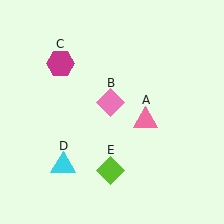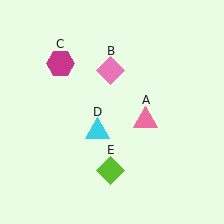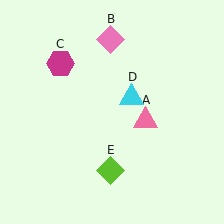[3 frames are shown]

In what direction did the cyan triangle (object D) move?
The cyan triangle (object D) moved up and to the right.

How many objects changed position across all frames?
2 objects changed position: pink diamond (object B), cyan triangle (object D).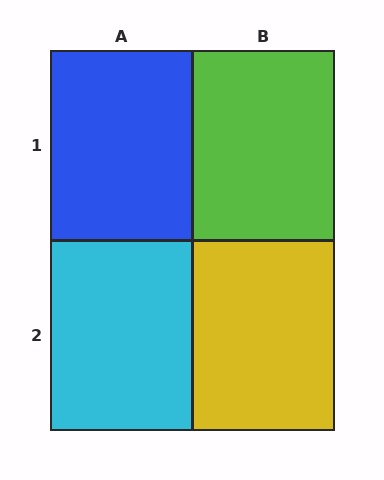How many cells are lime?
1 cell is lime.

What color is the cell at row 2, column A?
Cyan.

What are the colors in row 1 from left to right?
Blue, lime.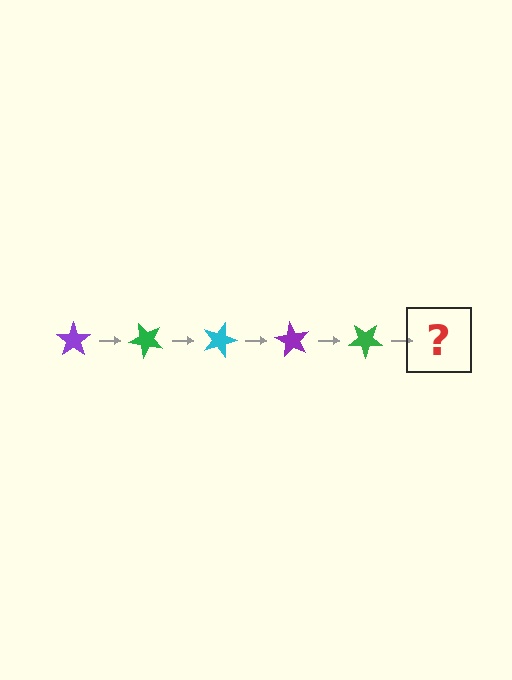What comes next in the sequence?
The next element should be a cyan star, rotated 225 degrees from the start.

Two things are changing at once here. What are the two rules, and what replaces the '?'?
The two rules are that it rotates 45 degrees each step and the color cycles through purple, green, and cyan. The '?' should be a cyan star, rotated 225 degrees from the start.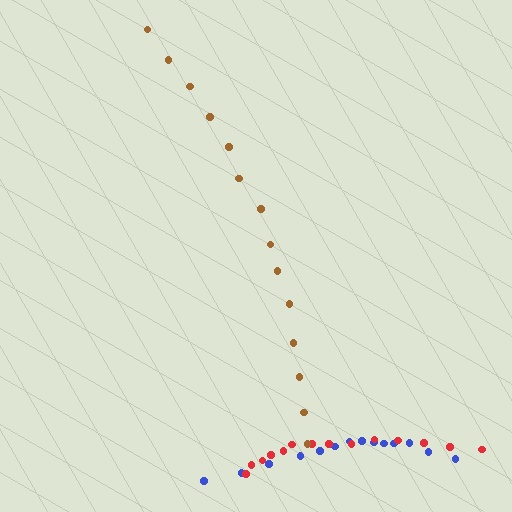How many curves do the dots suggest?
There are 3 distinct paths.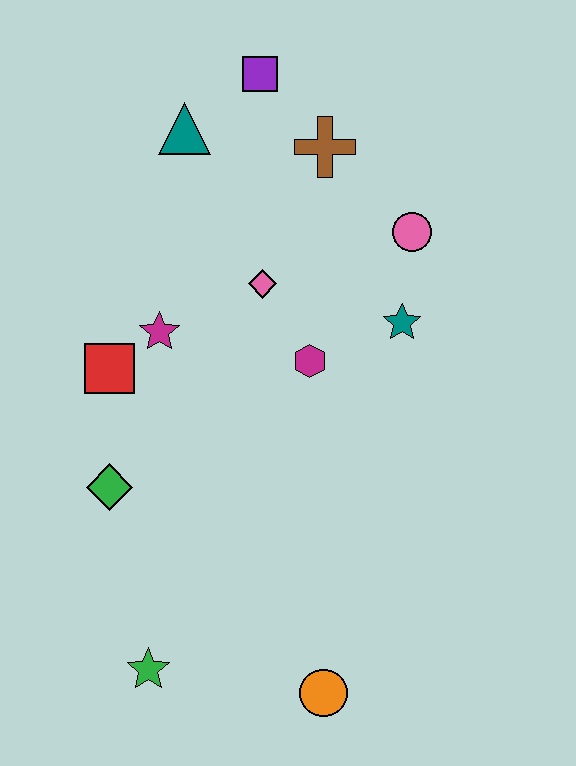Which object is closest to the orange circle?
The green star is closest to the orange circle.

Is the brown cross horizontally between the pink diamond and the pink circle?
Yes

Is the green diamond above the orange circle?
Yes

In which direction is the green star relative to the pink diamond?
The green star is below the pink diamond.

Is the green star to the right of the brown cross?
No